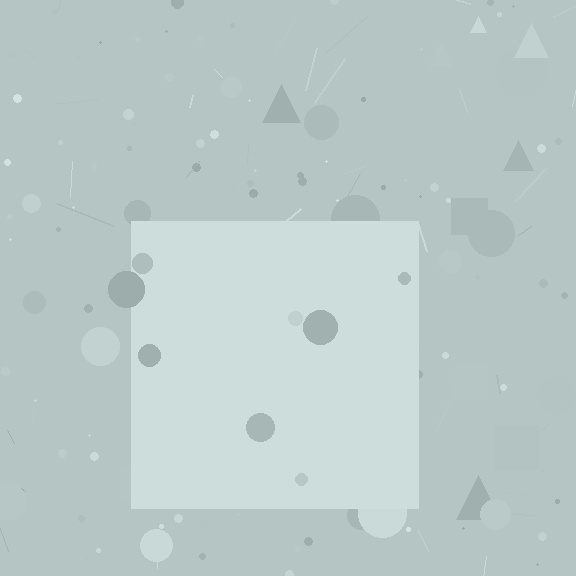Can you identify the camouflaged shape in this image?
The camouflaged shape is a square.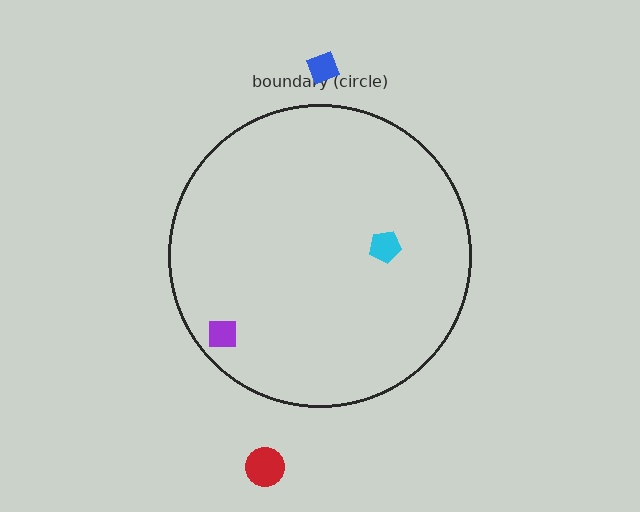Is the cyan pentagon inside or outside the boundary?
Inside.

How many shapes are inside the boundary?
2 inside, 2 outside.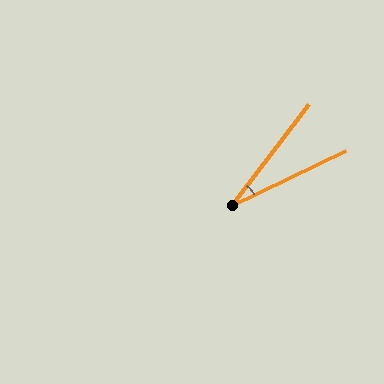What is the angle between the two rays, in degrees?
Approximately 27 degrees.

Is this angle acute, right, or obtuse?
It is acute.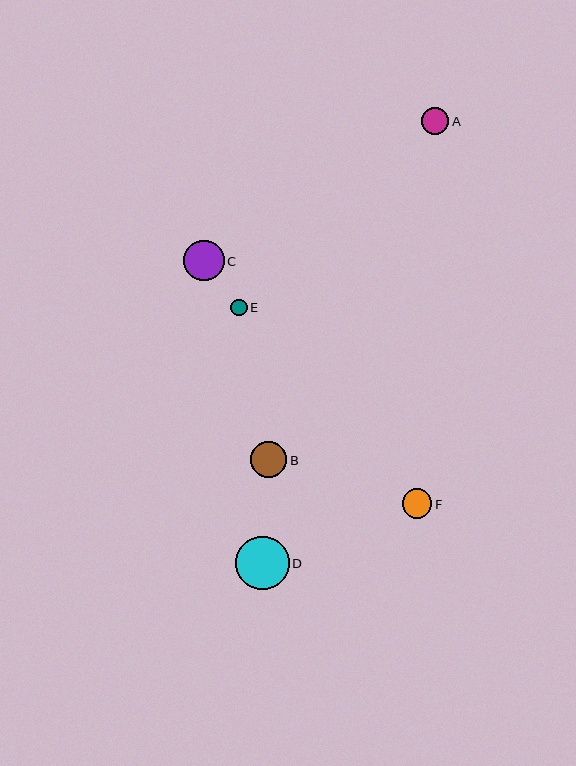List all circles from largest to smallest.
From largest to smallest: D, C, B, F, A, E.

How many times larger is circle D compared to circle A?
Circle D is approximately 2.0 times the size of circle A.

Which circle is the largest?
Circle D is the largest with a size of approximately 54 pixels.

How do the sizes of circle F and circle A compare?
Circle F and circle A are approximately the same size.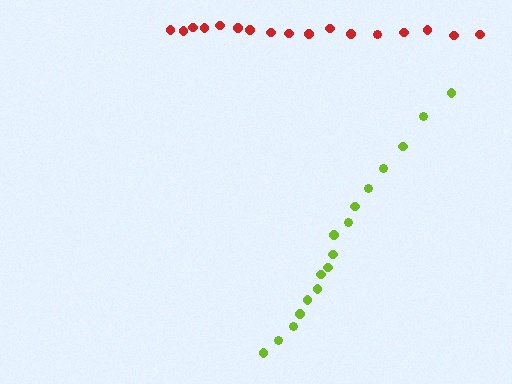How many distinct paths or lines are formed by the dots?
There are 2 distinct paths.